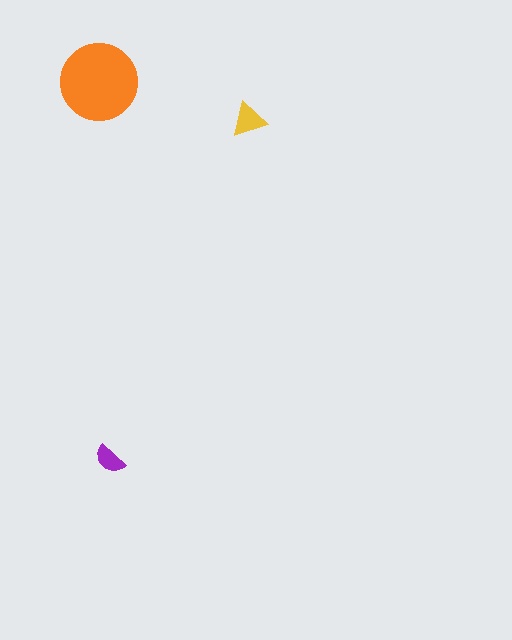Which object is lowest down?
The purple semicircle is bottommost.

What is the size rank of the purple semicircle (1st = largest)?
3rd.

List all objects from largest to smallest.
The orange circle, the yellow triangle, the purple semicircle.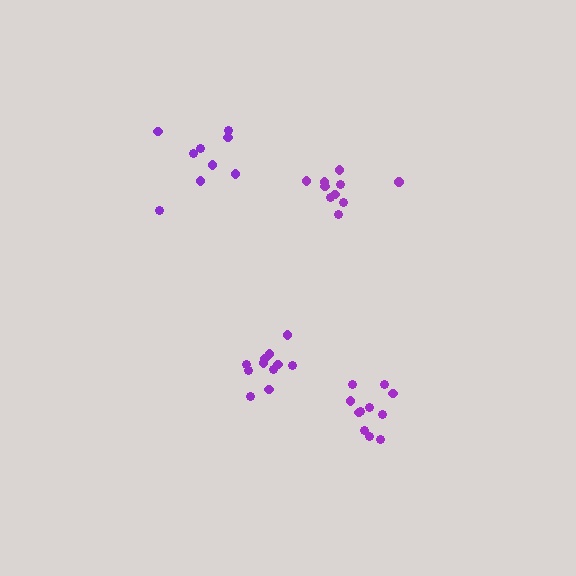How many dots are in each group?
Group 1: 9 dots, Group 2: 10 dots, Group 3: 11 dots, Group 4: 11 dots (41 total).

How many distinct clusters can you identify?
There are 4 distinct clusters.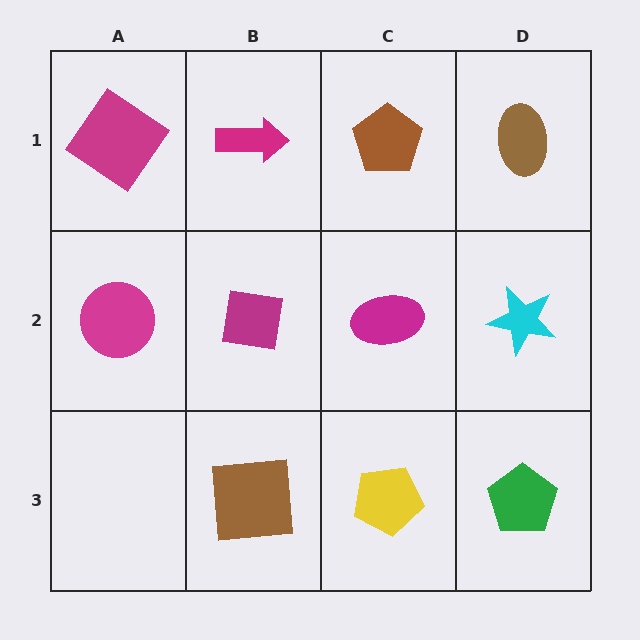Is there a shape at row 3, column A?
No, that cell is empty.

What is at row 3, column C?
A yellow pentagon.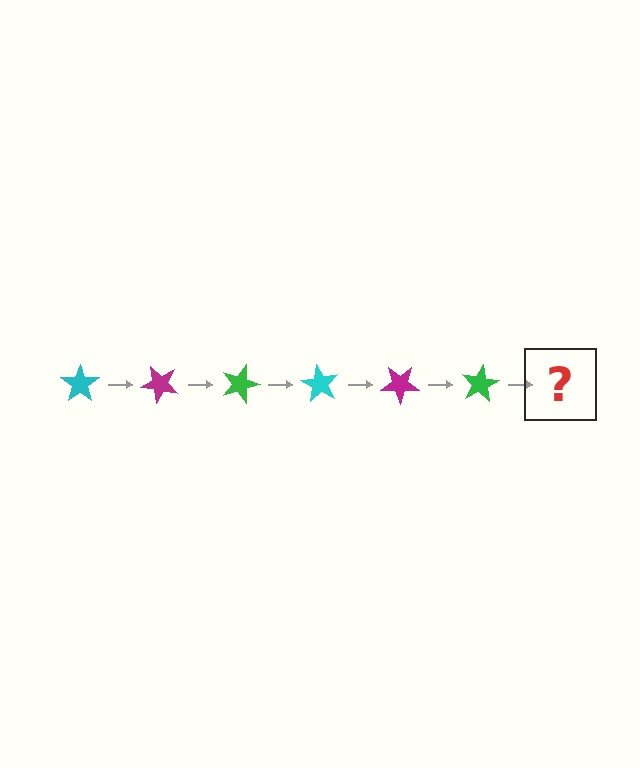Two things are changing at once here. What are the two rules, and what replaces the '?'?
The two rules are that it rotates 45 degrees each step and the color cycles through cyan, magenta, and green. The '?' should be a cyan star, rotated 270 degrees from the start.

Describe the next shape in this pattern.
It should be a cyan star, rotated 270 degrees from the start.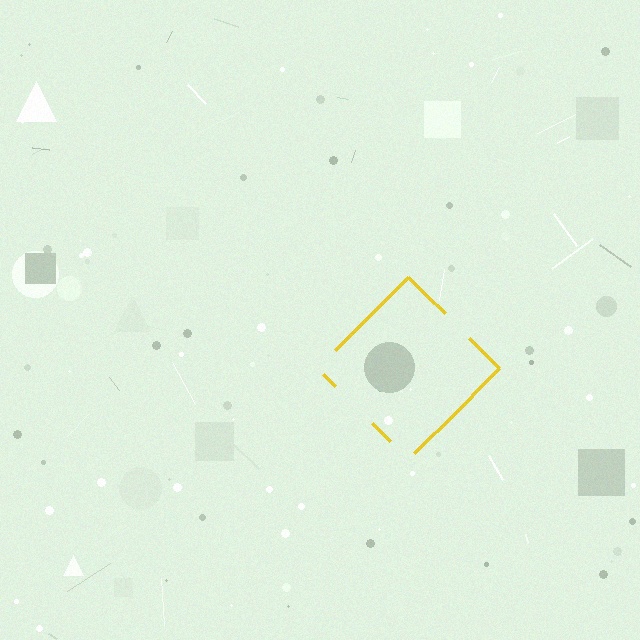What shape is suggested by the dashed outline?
The dashed outline suggests a diamond.